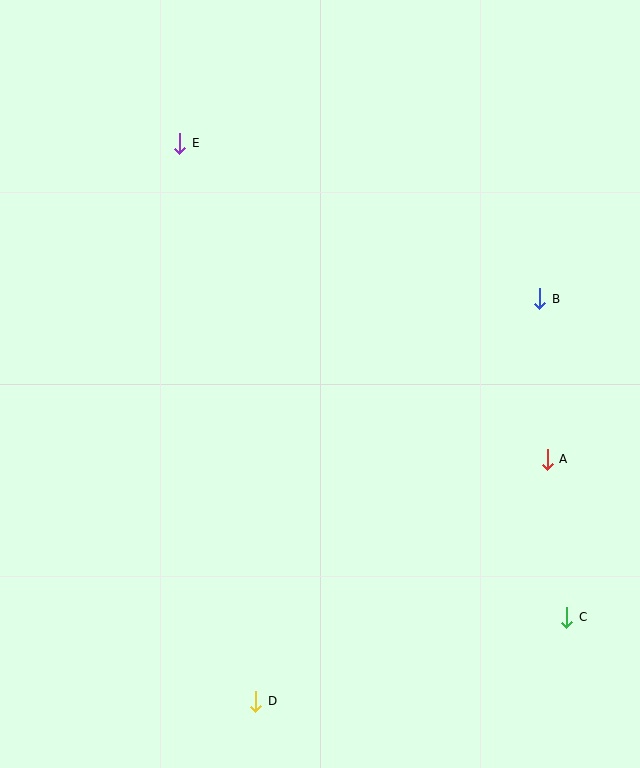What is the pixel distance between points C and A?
The distance between C and A is 159 pixels.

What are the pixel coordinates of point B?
Point B is at (540, 299).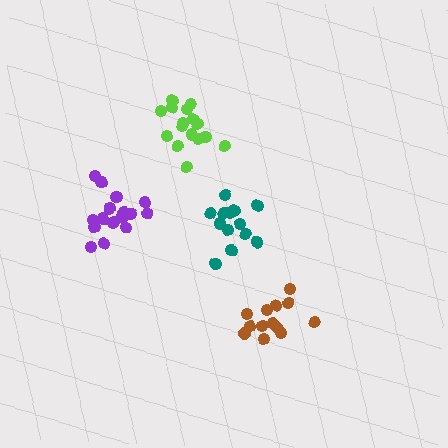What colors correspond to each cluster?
The clusters are colored: brown, lime, purple, teal.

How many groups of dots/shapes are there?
There are 4 groups.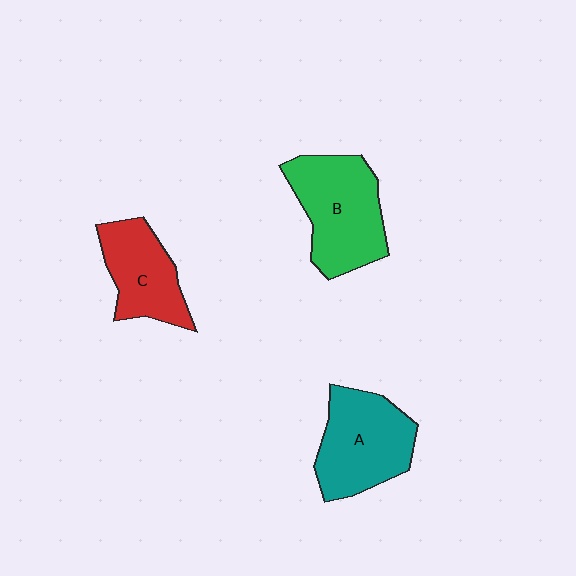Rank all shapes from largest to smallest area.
From largest to smallest: B (green), A (teal), C (red).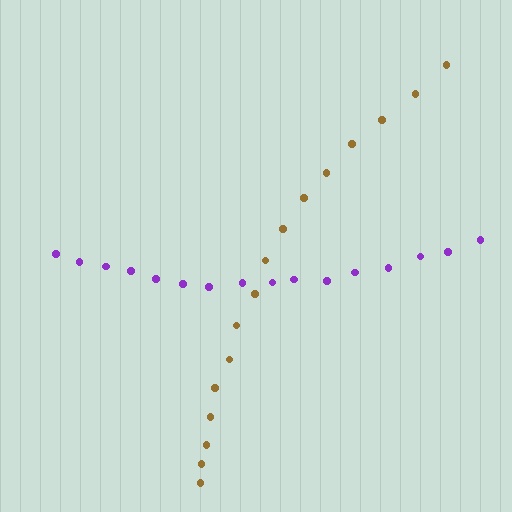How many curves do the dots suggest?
There are 2 distinct paths.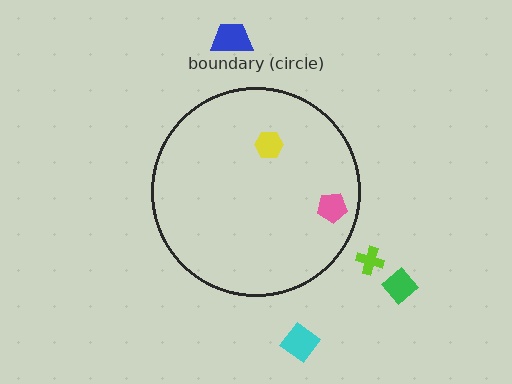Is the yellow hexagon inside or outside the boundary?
Inside.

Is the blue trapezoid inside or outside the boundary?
Outside.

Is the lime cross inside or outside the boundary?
Outside.